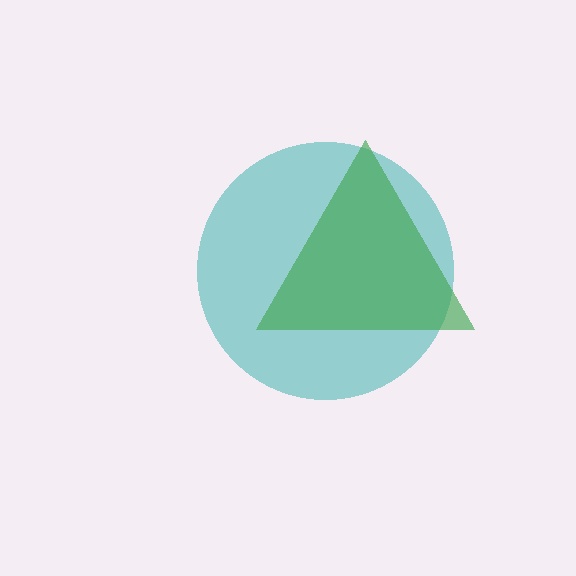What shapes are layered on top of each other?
The layered shapes are: a teal circle, a green triangle.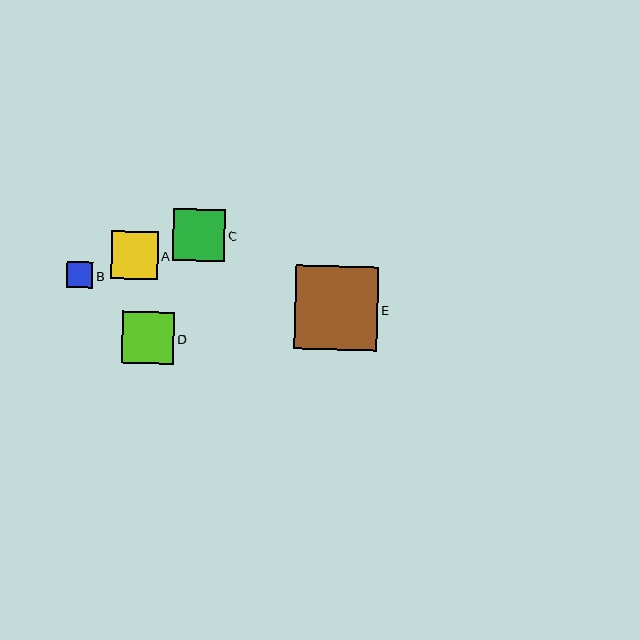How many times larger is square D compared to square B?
Square D is approximately 2.0 times the size of square B.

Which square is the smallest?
Square B is the smallest with a size of approximately 26 pixels.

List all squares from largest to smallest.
From largest to smallest: E, C, D, A, B.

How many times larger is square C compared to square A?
Square C is approximately 1.1 times the size of square A.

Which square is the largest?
Square E is the largest with a size of approximately 83 pixels.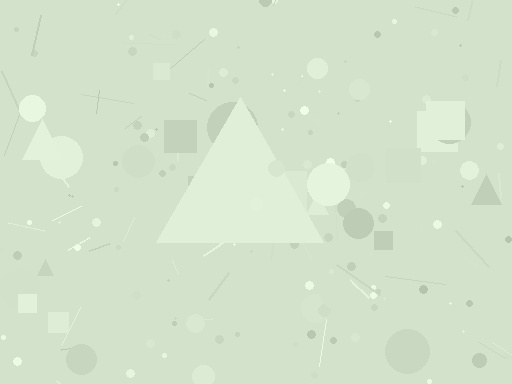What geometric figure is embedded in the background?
A triangle is embedded in the background.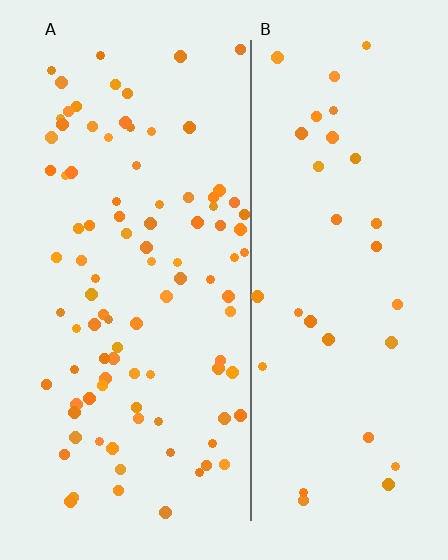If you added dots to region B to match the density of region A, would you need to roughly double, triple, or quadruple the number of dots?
Approximately triple.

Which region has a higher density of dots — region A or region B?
A (the left).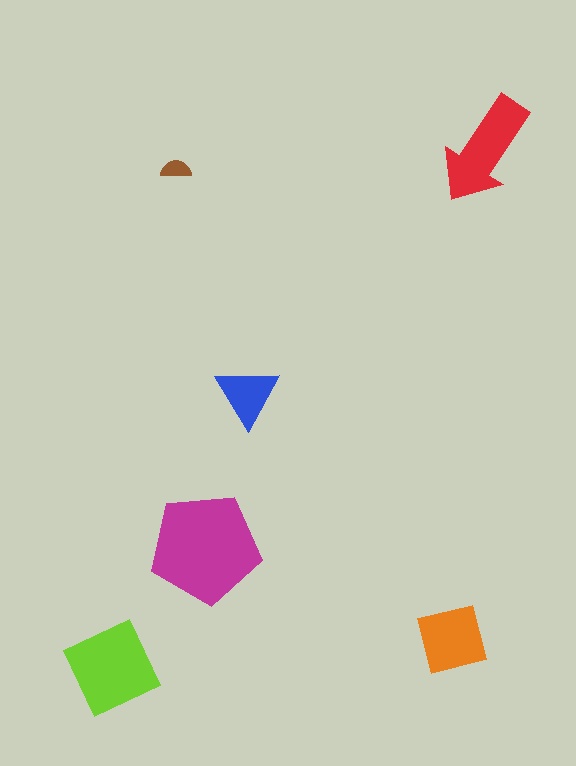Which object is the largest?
The magenta pentagon.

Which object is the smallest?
The brown semicircle.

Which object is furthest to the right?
The red arrow is rightmost.